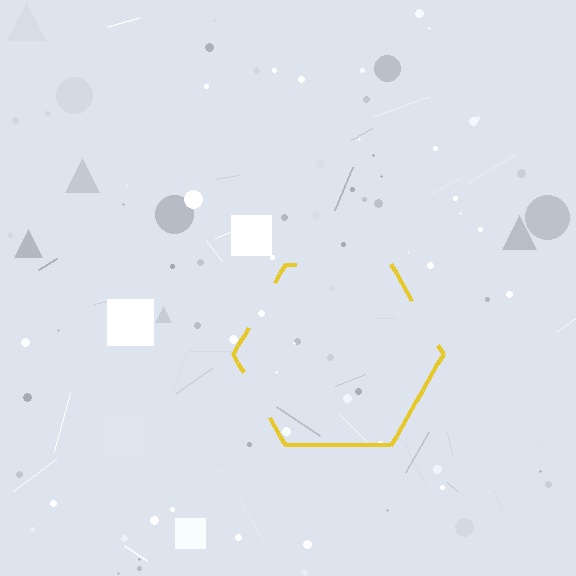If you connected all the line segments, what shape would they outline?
They would outline a hexagon.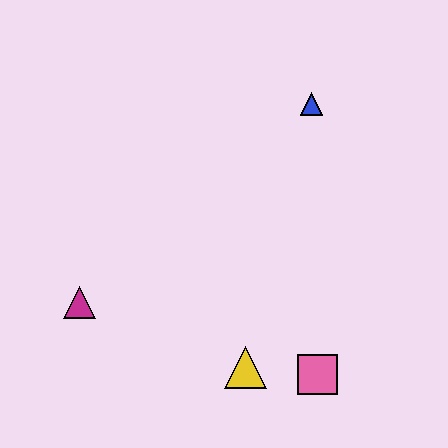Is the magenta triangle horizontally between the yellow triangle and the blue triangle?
No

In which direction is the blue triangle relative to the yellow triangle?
The blue triangle is above the yellow triangle.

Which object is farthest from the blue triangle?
The magenta triangle is farthest from the blue triangle.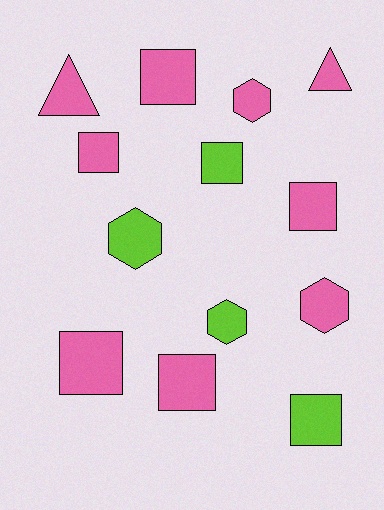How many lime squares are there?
There are 2 lime squares.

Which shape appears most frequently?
Square, with 7 objects.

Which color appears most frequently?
Pink, with 9 objects.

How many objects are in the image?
There are 13 objects.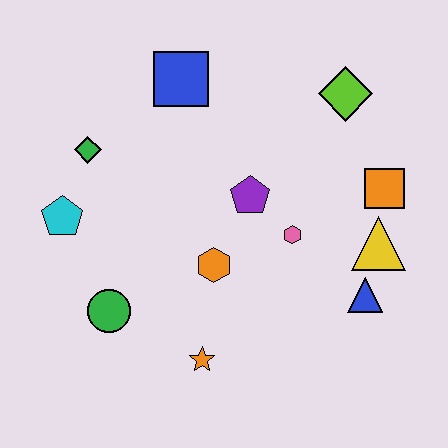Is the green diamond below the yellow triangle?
No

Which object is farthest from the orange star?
The lime diamond is farthest from the orange star.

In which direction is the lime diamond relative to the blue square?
The lime diamond is to the right of the blue square.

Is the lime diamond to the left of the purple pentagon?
No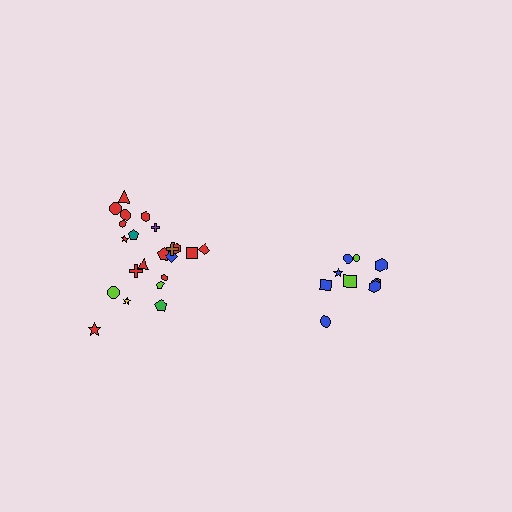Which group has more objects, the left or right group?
The left group.